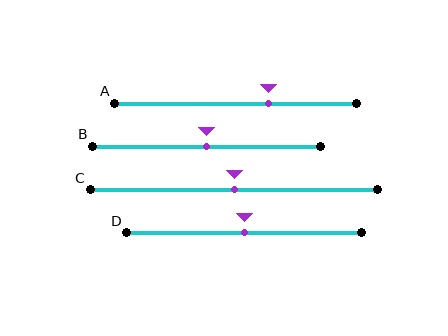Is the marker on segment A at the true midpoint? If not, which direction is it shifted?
No, the marker on segment A is shifted to the right by about 14% of the segment length.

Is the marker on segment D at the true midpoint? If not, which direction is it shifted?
Yes, the marker on segment D is at the true midpoint.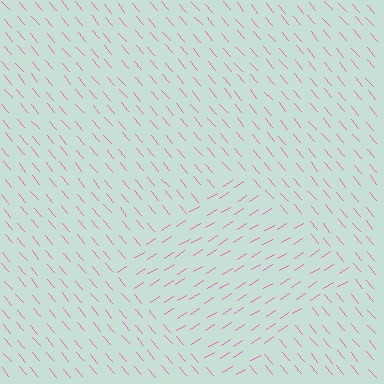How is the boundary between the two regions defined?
The boundary is defined purely by a change in line orientation (approximately 82 degrees difference). All lines are the same color and thickness.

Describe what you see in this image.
The image is filled with small pink line segments. A diamond region in the image has lines oriented differently from the surrounding lines, creating a visible texture boundary.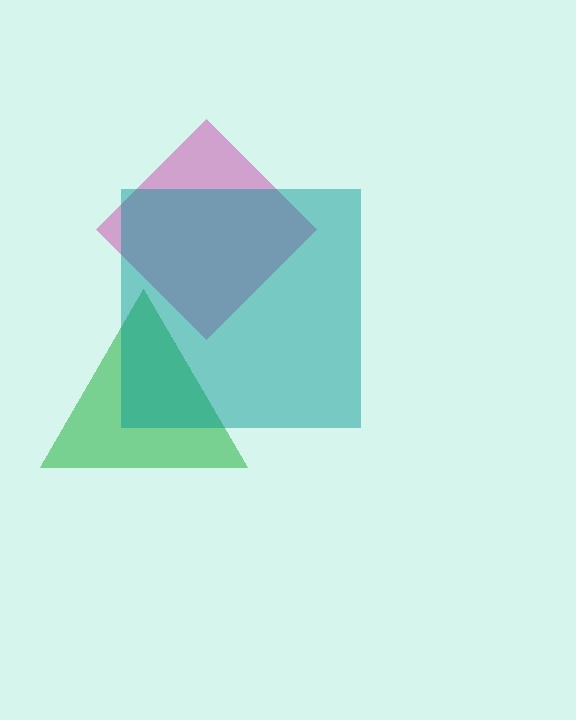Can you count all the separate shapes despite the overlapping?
Yes, there are 3 separate shapes.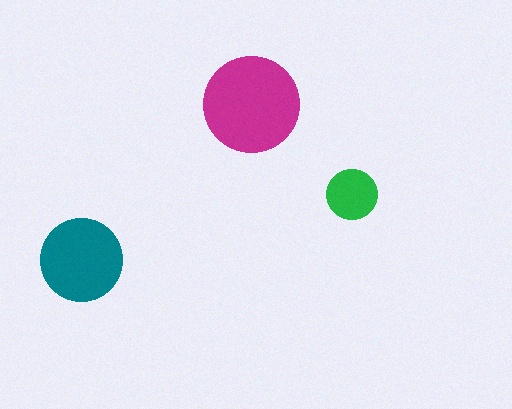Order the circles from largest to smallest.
the magenta one, the teal one, the green one.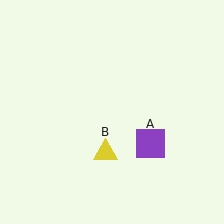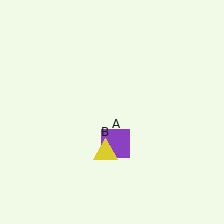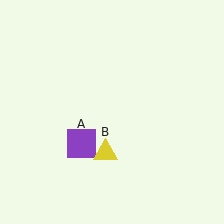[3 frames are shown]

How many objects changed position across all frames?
1 object changed position: purple square (object A).